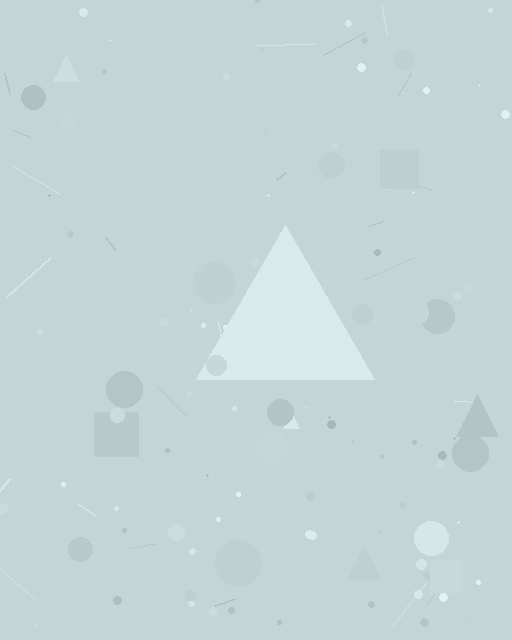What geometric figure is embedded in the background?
A triangle is embedded in the background.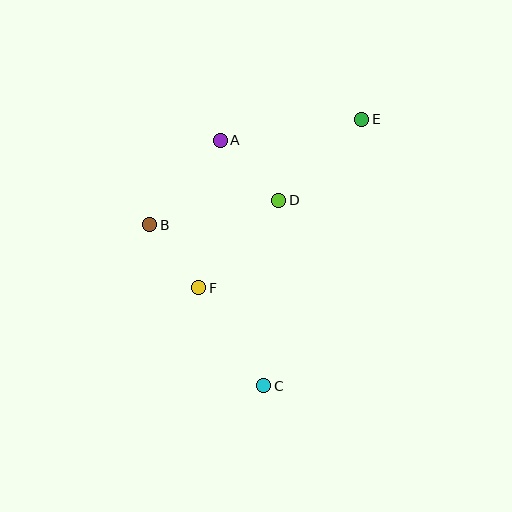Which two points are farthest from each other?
Points C and E are farthest from each other.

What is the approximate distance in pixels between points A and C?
The distance between A and C is approximately 249 pixels.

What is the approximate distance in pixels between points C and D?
The distance between C and D is approximately 186 pixels.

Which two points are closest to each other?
Points B and F are closest to each other.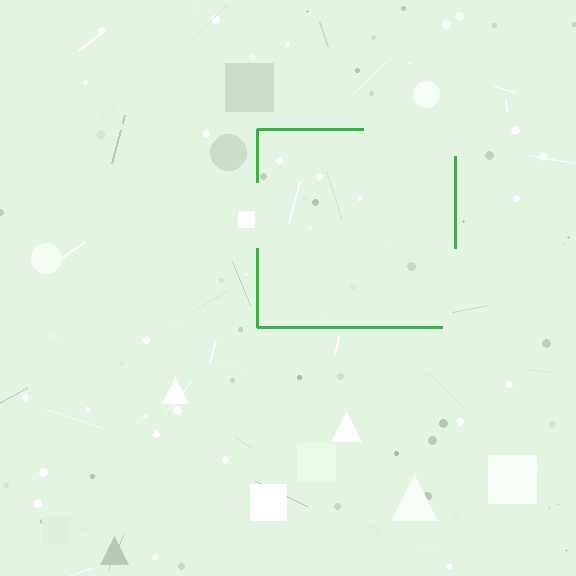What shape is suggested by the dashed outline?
The dashed outline suggests a square.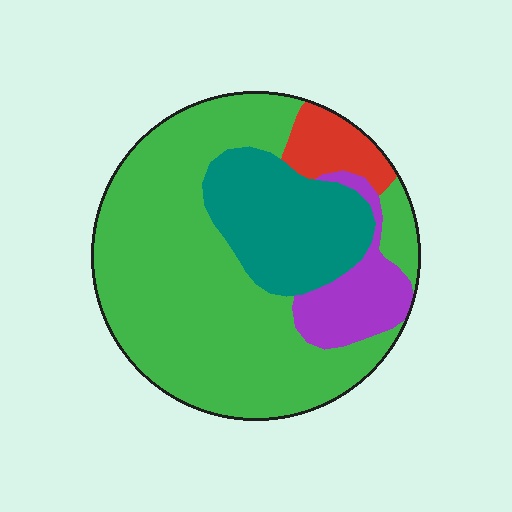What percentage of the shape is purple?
Purple covers about 10% of the shape.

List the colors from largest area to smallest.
From largest to smallest: green, teal, purple, red.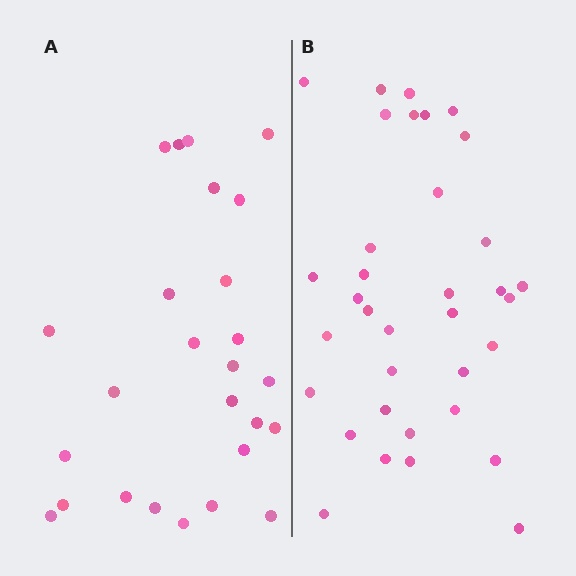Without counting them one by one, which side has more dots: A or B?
Region B (the right region) has more dots.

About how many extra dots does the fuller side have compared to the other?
Region B has roughly 8 or so more dots than region A.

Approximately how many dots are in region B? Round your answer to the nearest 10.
About 40 dots. (The exact count is 35, which rounds to 40.)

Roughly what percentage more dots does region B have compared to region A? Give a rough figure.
About 35% more.